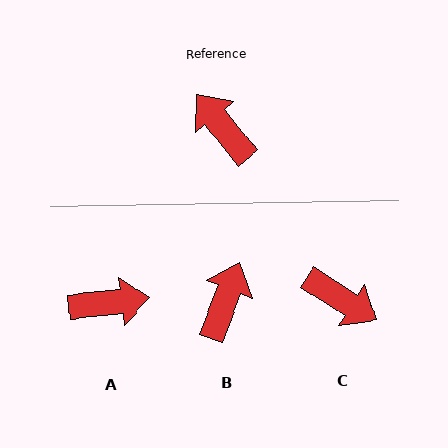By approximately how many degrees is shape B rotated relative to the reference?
Approximately 59 degrees clockwise.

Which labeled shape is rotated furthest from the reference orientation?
C, about 161 degrees away.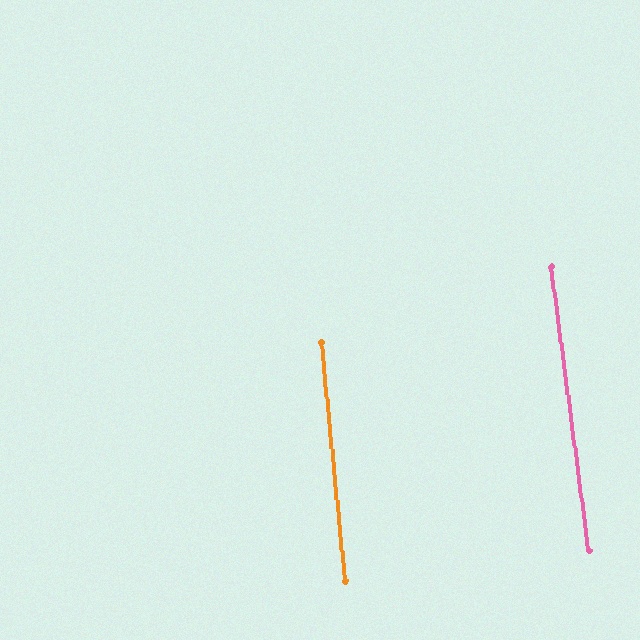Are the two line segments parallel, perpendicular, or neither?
Parallel — their directions differ by only 1.8°.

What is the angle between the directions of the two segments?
Approximately 2 degrees.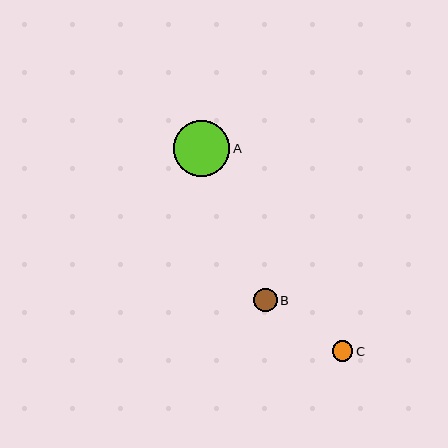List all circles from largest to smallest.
From largest to smallest: A, B, C.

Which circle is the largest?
Circle A is the largest with a size of approximately 56 pixels.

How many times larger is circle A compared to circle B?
Circle A is approximately 2.4 times the size of circle B.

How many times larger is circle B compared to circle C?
Circle B is approximately 1.1 times the size of circle C.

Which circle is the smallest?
Circle C is the smallest with a size of approximately 21 pixels.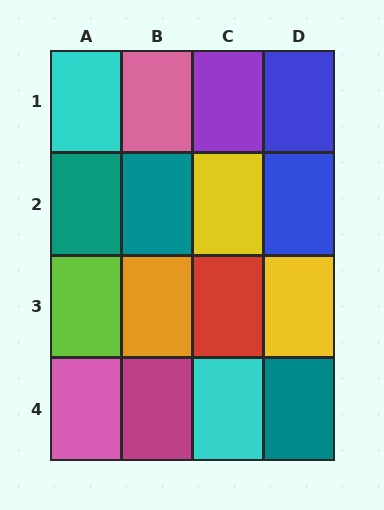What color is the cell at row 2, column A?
Teal.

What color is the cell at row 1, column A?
Cyan.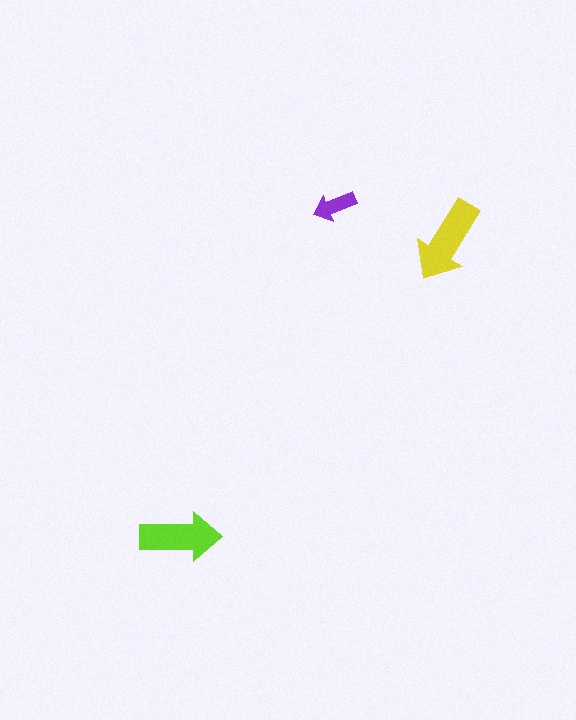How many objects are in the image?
There are 3 objects in the image.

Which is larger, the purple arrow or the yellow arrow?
The yellow one.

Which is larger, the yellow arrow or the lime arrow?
The yellow one.